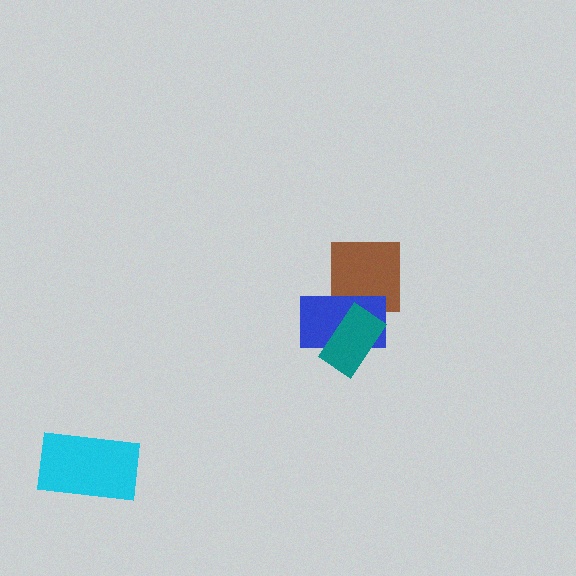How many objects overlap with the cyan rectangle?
0 objects overlap with the cyan rectangle.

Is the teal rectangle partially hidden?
No, no other shape covers it.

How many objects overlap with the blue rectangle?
2 objects overlap with the blue rectangle.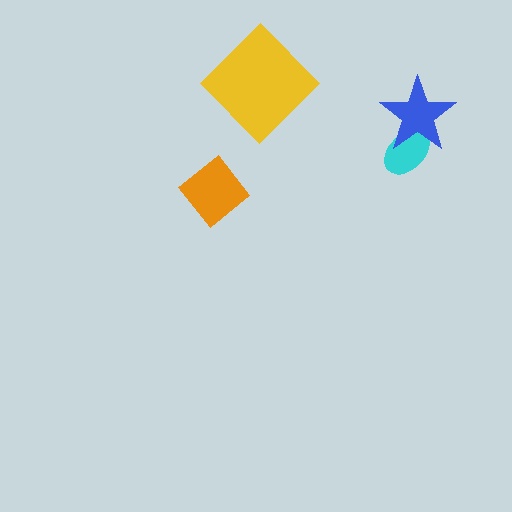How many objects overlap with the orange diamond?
0 objects overlap with the orange diamond.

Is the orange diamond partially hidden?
No, no other shape covers it.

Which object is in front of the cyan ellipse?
The blue star is in front of the cyan ellipse.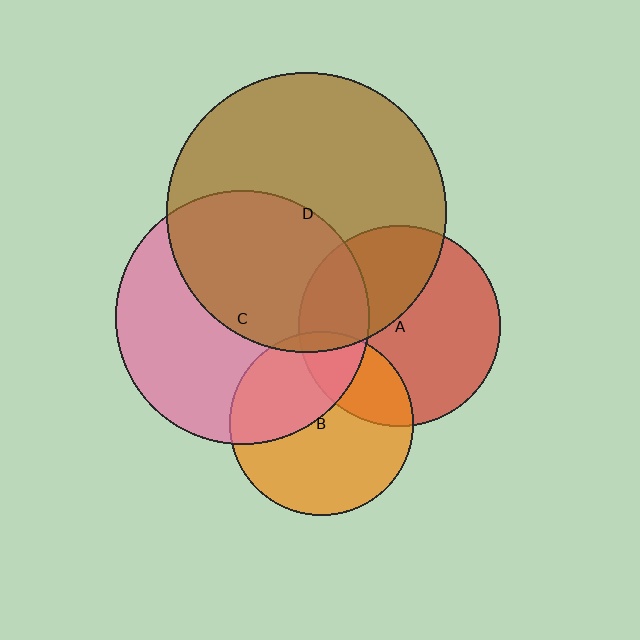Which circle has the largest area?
Circle D (brown).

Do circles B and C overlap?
Yes.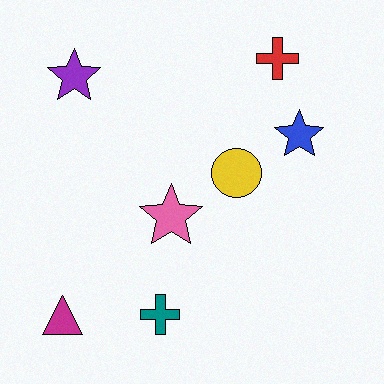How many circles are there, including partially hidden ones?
There is 1 circle.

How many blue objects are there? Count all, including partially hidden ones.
There is 1 blue object.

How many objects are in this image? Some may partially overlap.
There are 7 objects.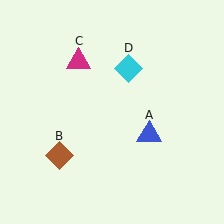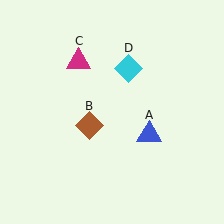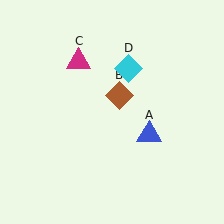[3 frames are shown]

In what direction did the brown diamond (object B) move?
The brown diamond (object B) moved up and to the right.